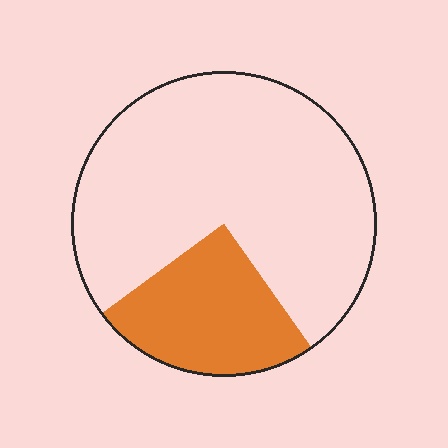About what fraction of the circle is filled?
About one quarter (1/4).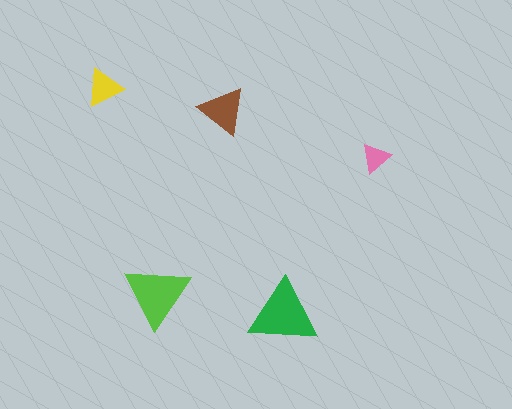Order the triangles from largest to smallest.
the green one, the lime one, the brown one, the yellow one, the pink one.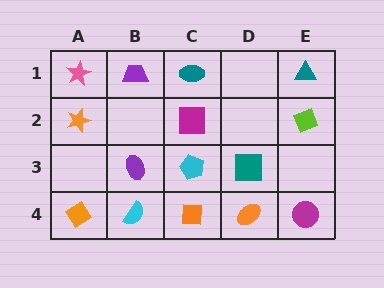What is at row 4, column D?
An orange ellipse.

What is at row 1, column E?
A teal triangle.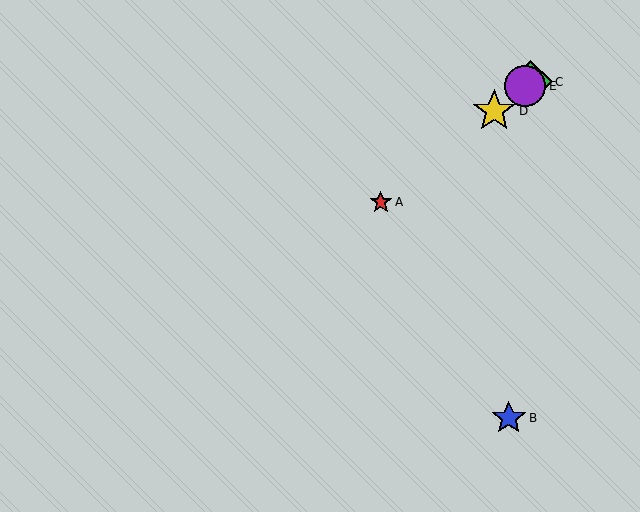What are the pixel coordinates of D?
Object D is at (494, 111).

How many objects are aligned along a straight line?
4 objects (A, C, D, E) are aligned along a straight line.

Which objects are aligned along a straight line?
Objects A, C, D, E are aligned along a straight line.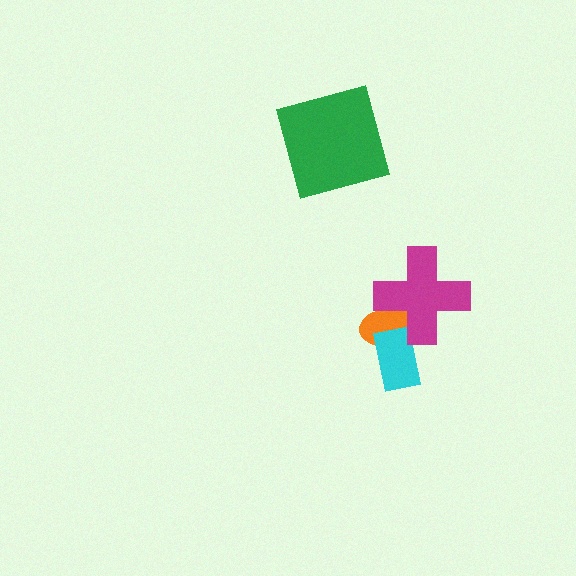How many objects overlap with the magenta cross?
2 objects overlap with the magenta cross.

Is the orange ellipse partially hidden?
Yes, it is partially covered by another shape.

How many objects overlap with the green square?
0 objects overlap with the green square.